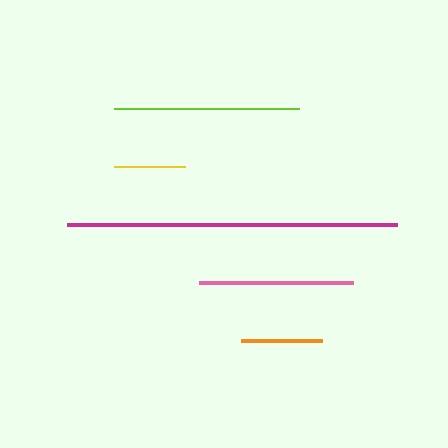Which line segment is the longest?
The magenta line is the longest at approximately 330 pixels.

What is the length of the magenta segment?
The magenta segment is approximately 330 pixels long.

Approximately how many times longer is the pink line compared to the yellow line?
The pink line is approximately 2.2 times the length of the yellow line.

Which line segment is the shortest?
The yellow line is the shortest at approximately 71 pixels.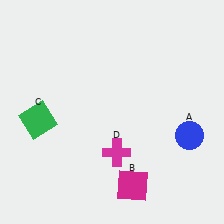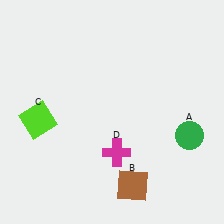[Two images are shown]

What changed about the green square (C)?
In Image 1, C is green. In Image 2, it changed to lime.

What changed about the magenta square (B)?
In Image 1, B is magenta. In Image 2, it changed to brown.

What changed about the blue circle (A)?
In Image 1, A is blue. In Image 2, it changed to green.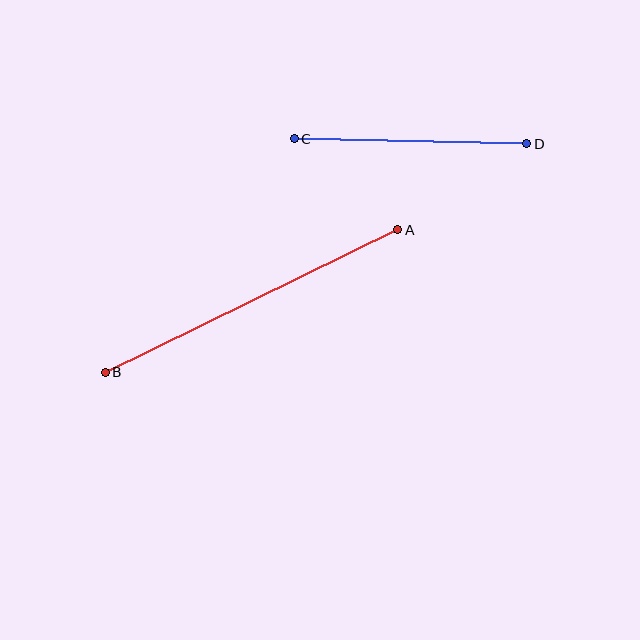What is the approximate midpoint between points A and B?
The midpoint is at approximately (252, 301) pixels.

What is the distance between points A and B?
The distance is approximately 325 pixels.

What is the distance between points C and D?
The distance is approximately 233 pixels.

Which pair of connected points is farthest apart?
Points A and B are farthest apart.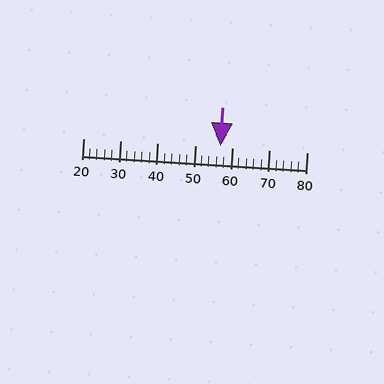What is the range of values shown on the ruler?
The ruler shows values from 20 to 80.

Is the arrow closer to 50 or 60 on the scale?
The arrow is closer to 60.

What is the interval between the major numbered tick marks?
The major tick marks are spaced 10 units apart.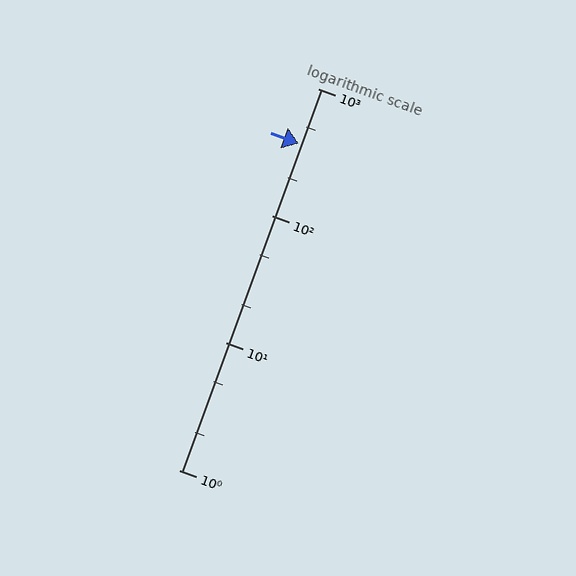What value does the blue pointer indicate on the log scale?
The pointer indicates approximately 370.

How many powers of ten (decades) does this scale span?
The scale spans 3 decades, from 1 to 1000.